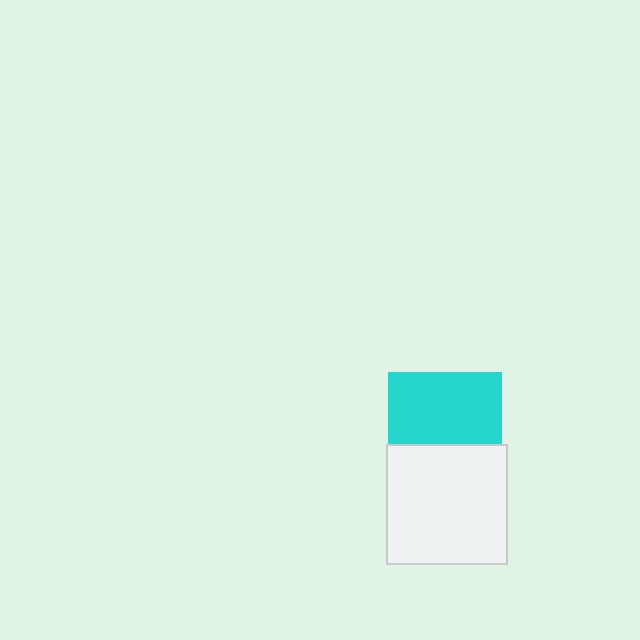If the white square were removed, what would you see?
You would see the complete cyan square.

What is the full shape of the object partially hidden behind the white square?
The partially hidden object is a cyan square.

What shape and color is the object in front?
The object in front is a white square.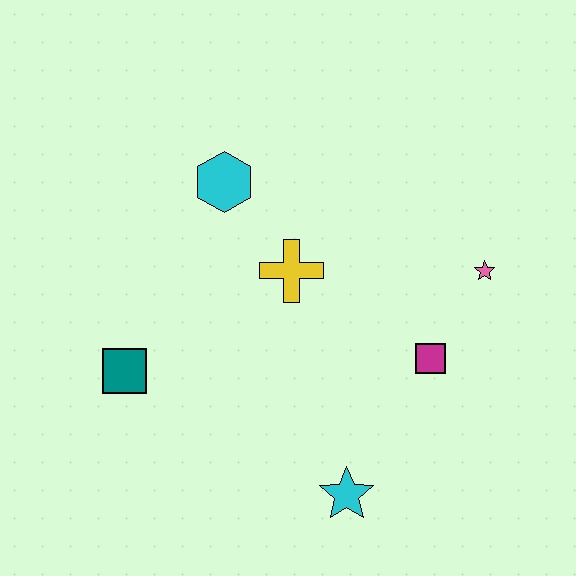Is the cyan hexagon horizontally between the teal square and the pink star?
Yes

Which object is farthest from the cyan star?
The cyan hexagon is farthest from the cyan star.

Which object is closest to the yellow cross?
The cyan hexagon is closest to the yellow cross.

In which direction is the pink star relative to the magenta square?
The pink star is above the magenta square.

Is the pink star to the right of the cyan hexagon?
Yes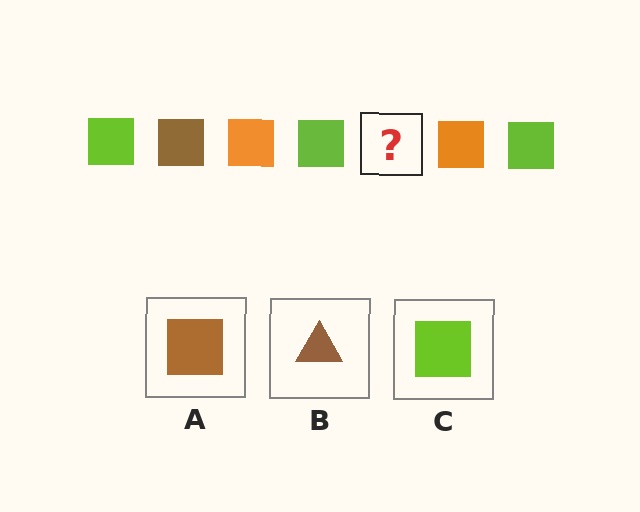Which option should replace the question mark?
Option A.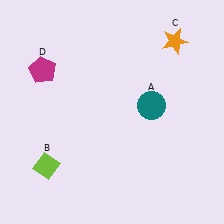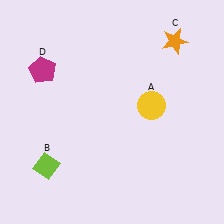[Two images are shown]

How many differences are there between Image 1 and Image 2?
There is 1 difference between the two images.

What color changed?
The circle (A) changed from teal in Image 1 to yellow in Image 2.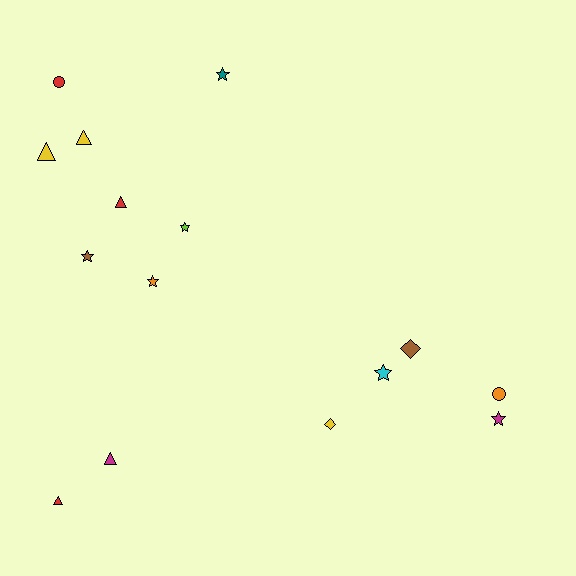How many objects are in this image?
There are 15 objects.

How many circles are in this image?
There are 2 circles.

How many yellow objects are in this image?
There are 3 yellow objects.